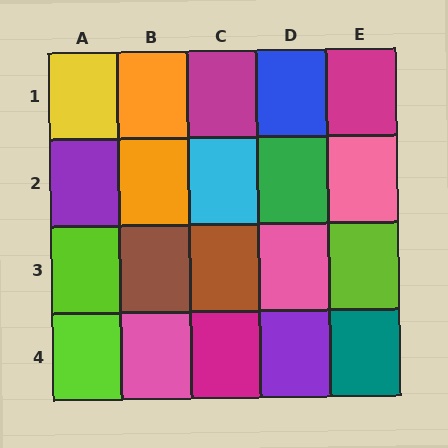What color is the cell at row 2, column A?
Purple.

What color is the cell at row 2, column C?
Cyan.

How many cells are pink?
3 cells are pink.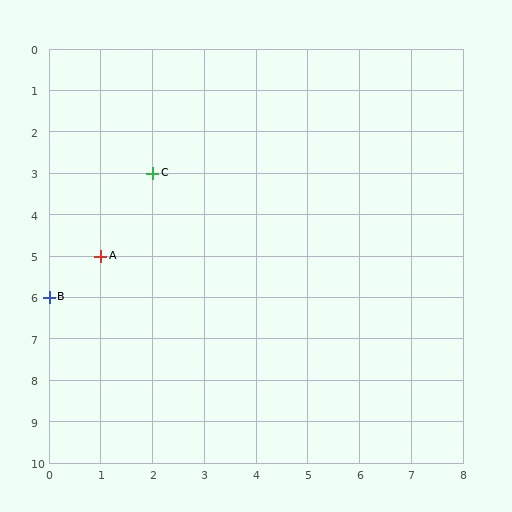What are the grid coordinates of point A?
Point A is at grid coordinates (1, 5).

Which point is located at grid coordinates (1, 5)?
Point A is at (1, 5).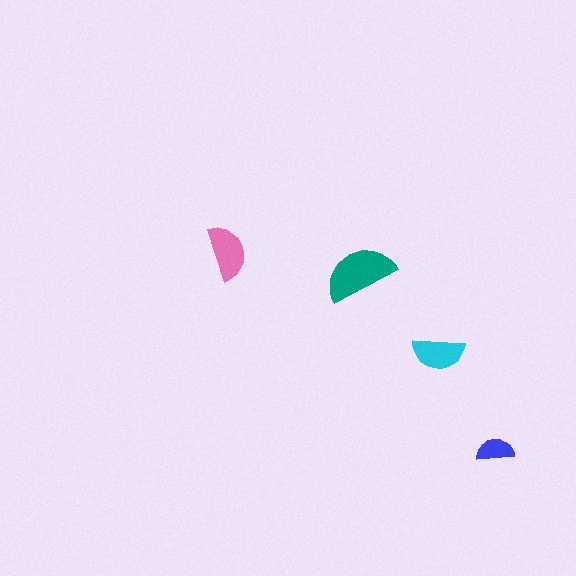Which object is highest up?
The pink semicircle is topmost.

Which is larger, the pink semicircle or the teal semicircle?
The teal one.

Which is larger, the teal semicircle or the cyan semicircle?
The teal one.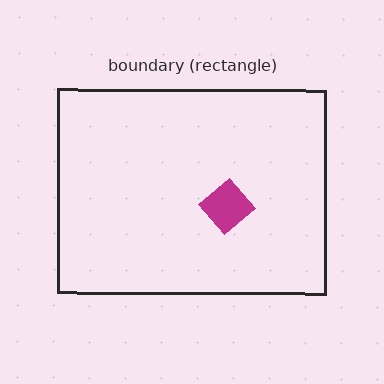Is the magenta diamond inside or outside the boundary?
Inside.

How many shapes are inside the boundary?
1 inside, 0 outside.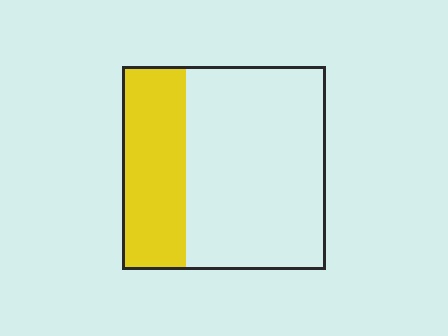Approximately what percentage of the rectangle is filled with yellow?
Approximately 30%.